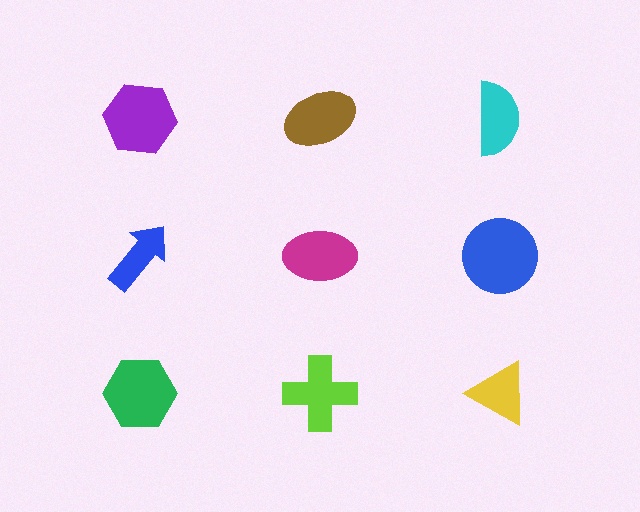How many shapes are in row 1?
3 shapes.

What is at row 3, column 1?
A green hexagon.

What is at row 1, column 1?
A purple hexagon.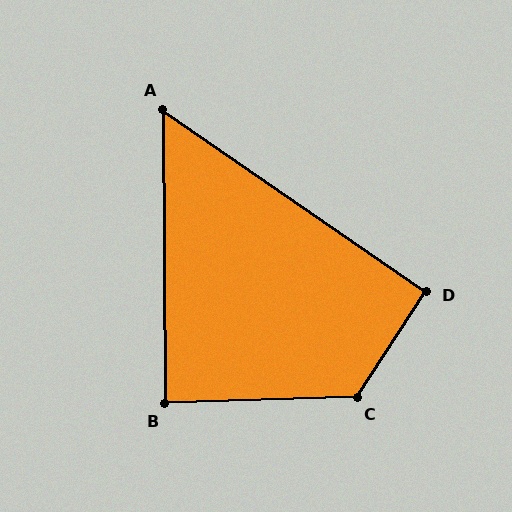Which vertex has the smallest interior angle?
A, at approximately 55 degrees.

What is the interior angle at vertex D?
Approximately 92 degrees (approximately right).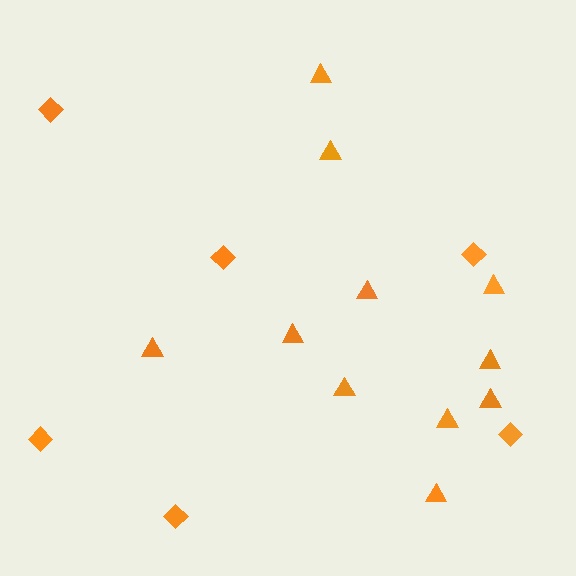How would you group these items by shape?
There are 2 groups: one group of diamonds (6) and one group of triangles (11).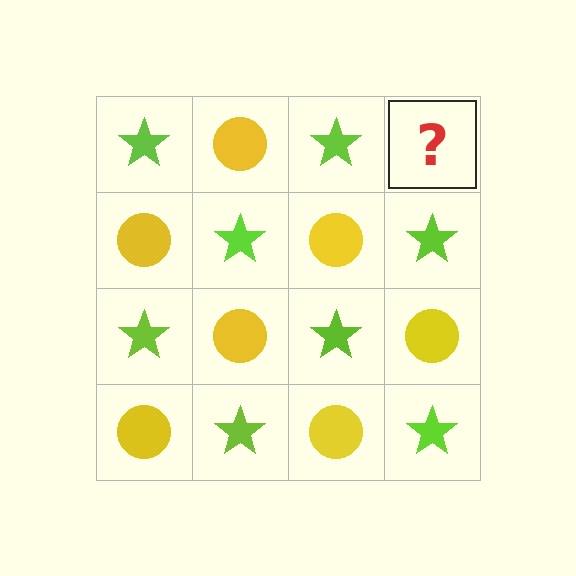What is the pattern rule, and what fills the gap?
The rule is that it alternates lime star and yellow circle in a checkerboard pattern. The gap should be filled with a yellow circle.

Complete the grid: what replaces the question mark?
The question mark should be replaced with a yellow circle.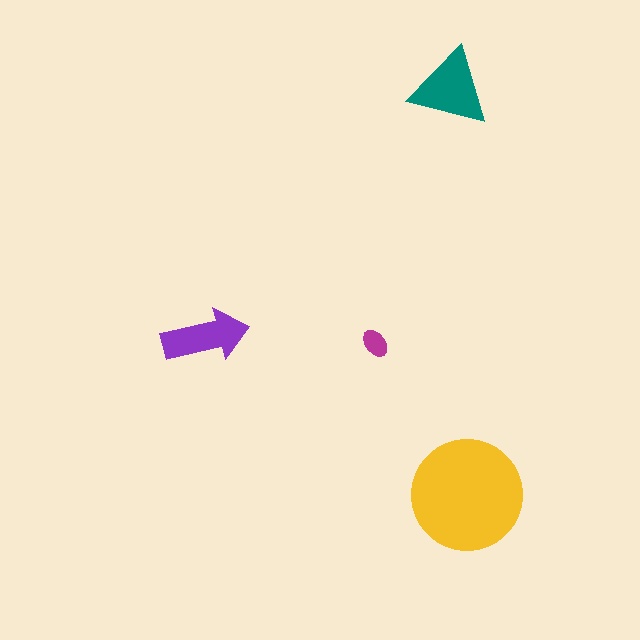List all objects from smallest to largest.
The magenta ellipse, the purple arrow, the teal triangle, the yellow circle.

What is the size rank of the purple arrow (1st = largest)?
3rd.